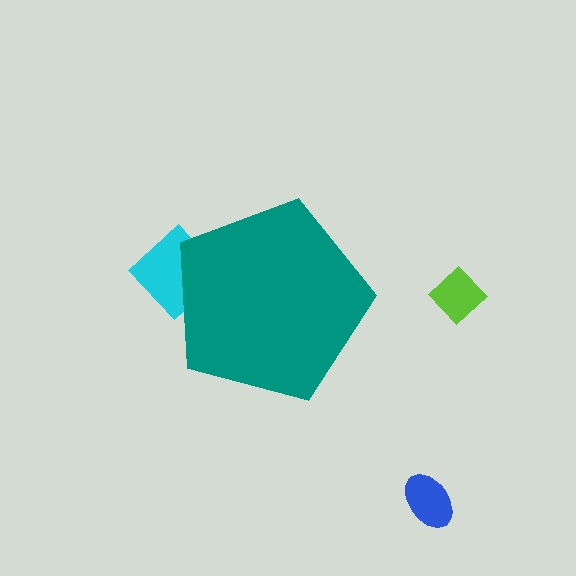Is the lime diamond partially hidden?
No, the lime diamond is fully visible.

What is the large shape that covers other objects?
A teal pentagon.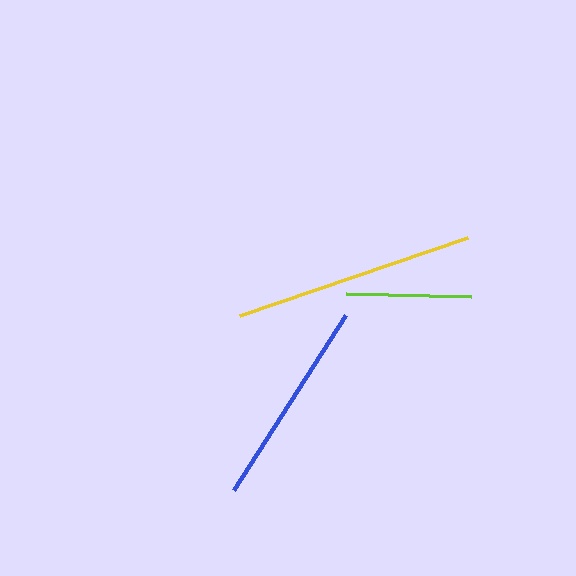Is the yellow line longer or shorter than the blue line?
The yellow line is longer than the blue line.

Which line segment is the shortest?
The lime line is the shortest at approximately 125 pixels.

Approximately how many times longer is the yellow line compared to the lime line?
The yellow line is approximately 1.9 times the length of the lime line.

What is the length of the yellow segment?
The yellow segment is approximately 241 pixels long.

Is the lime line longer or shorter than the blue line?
The blue line is longer than the lime line.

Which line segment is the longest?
The yellow line is the longest at approximately 241 pixels.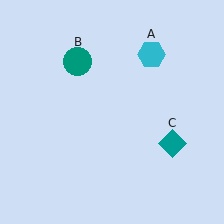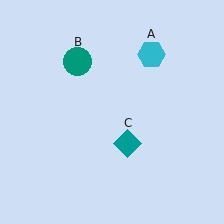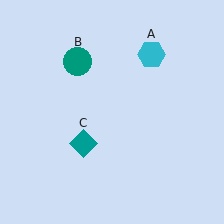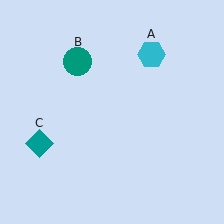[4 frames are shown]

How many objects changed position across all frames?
1 object changed position: teal diamond (object C).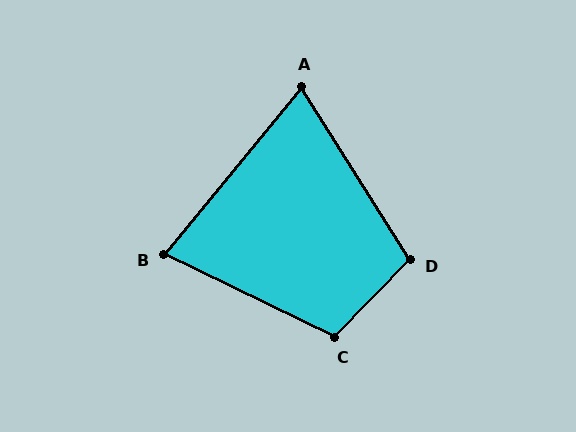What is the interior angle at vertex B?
Approximately 76 degrees (acute).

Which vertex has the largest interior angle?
C, at approximately 108 degrees.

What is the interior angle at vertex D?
Approximately 104 degrees (obtuse).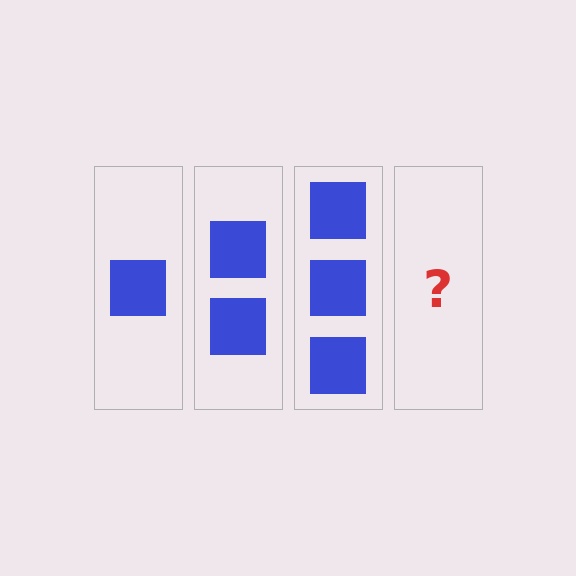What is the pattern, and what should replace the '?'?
The pattern is that each step adds one more square. The '?' should be 4 squares.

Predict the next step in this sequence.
The next step is 4 squares.